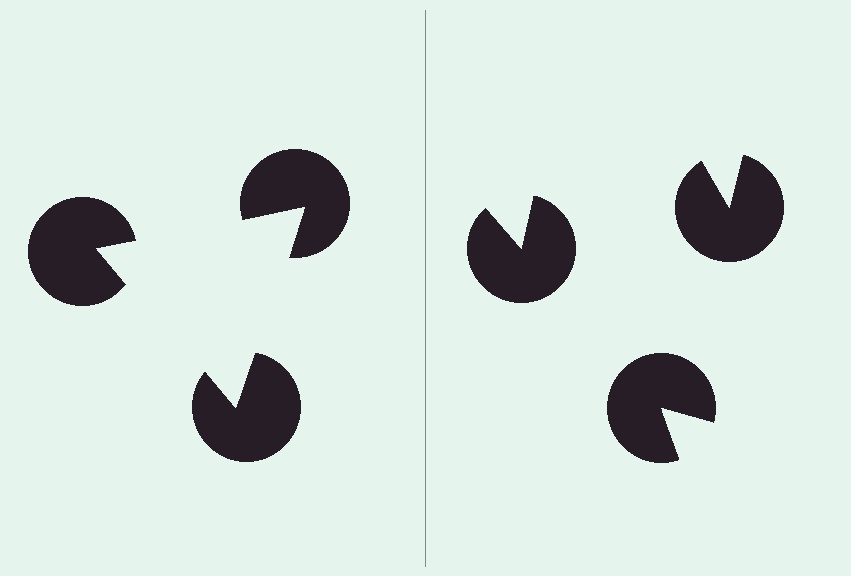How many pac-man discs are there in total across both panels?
6 — 3 on each side.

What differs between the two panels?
The pac-man discs are positioned identically on both sides; only the wedge orientations differ. On the left they align to a triangle; on the right they are misaligned.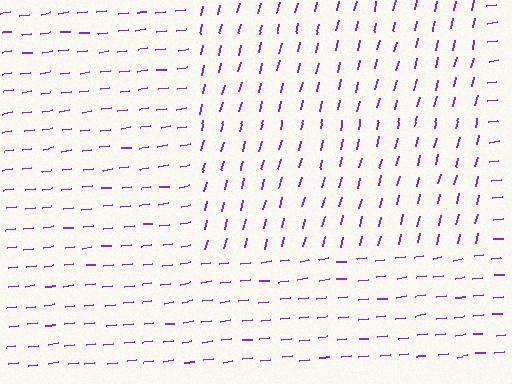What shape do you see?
I see a rectangle.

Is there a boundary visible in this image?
Yes, there is a texture boundary formed by a change in line orientation.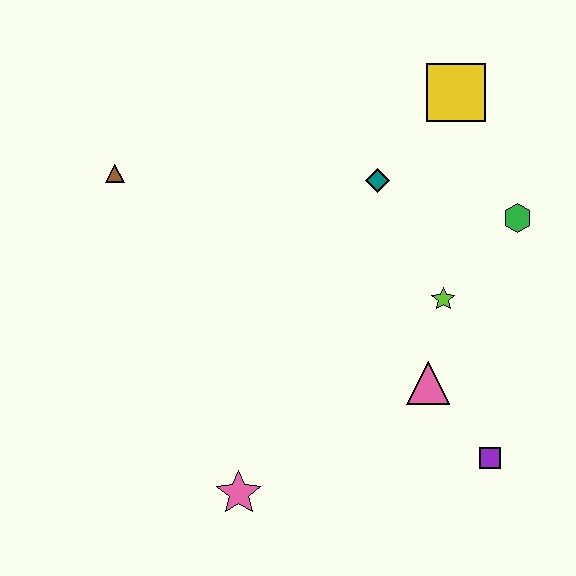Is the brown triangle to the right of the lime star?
No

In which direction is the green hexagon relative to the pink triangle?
The green hexagon is above the pink triangle.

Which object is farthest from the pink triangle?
The brown triangle is farthest from the pink triangle.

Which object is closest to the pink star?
The pink triangle is closest to the pink star.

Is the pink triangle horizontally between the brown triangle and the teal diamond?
No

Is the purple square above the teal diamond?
No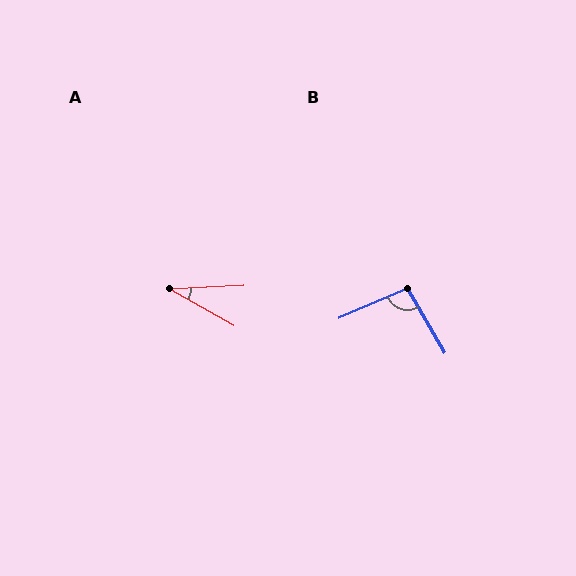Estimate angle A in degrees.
Approximately 32 degrees.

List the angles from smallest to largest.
A (32°), B (96°).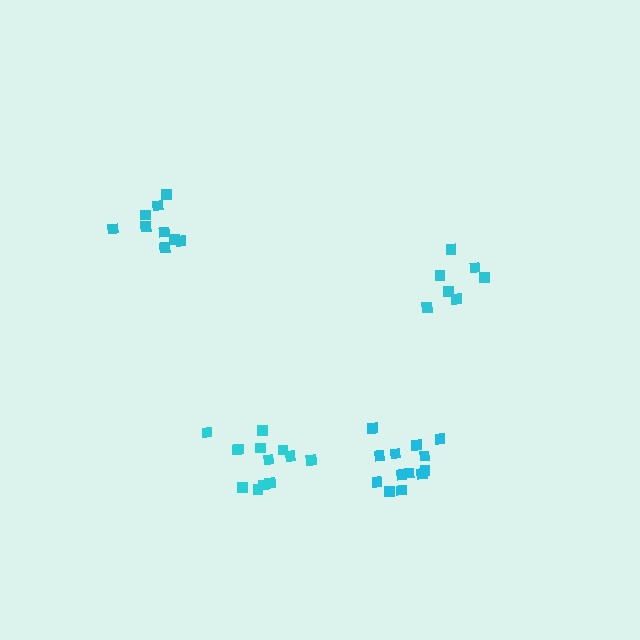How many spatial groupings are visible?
There are 4 spatial groupings.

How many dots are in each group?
Group 1: 13 dots, Group 2: 9 dots, Group 3: 13 dots, Group 4: 7 dots (42 total).